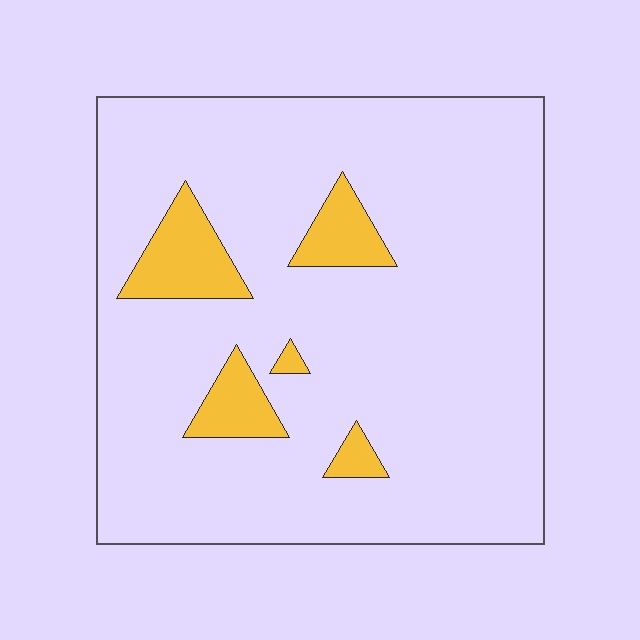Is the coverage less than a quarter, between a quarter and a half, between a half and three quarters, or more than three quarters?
Less than a quarter.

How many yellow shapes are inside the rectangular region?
5.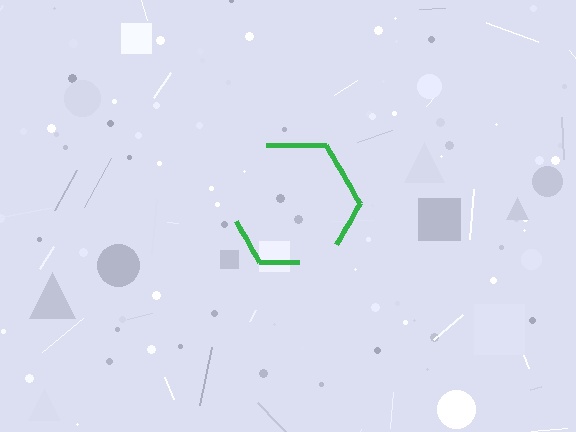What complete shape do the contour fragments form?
The contour fragments form a hexagon.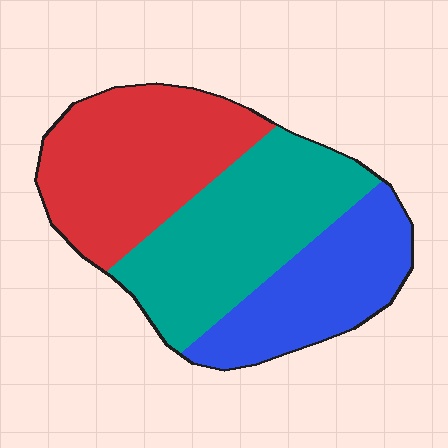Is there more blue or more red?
Red.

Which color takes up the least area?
Blue, at roughly 25%.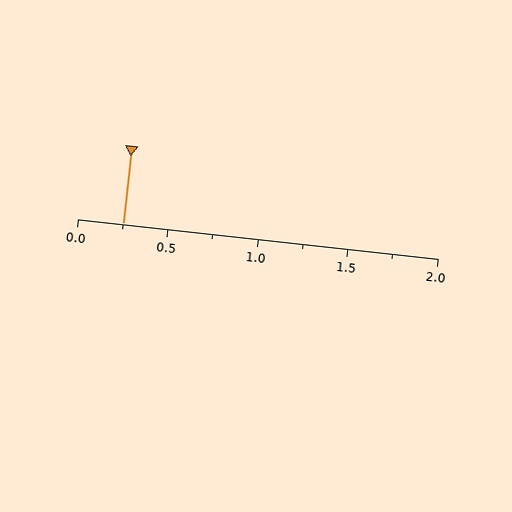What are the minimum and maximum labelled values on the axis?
The axis runs from 0.0 to 2.0.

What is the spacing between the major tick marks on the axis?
The major ticks are spaced 0.5 apart.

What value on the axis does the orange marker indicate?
The marker indicates approximately 0.25.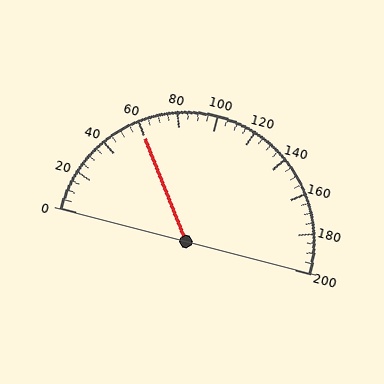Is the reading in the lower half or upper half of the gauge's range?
The reading is in the lower half of the range (0 to 200).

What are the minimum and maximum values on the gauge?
The gauge ranges from 0 to 200.